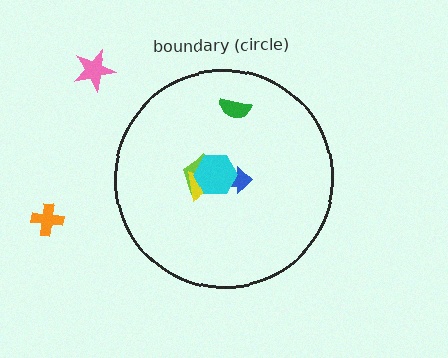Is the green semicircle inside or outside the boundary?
Inside.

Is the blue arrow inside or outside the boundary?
Inside.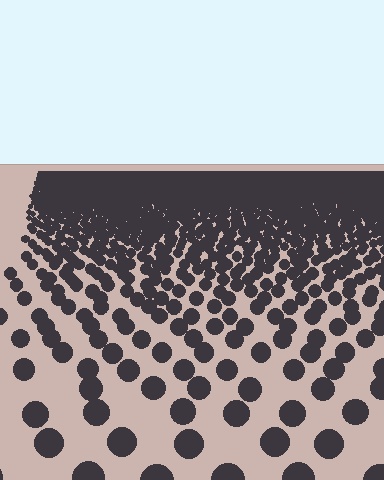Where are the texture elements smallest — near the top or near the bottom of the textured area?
Near the top.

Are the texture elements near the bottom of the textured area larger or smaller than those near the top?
Larger. Near the bottom, elements are closer to the viewer and appear at a bigger on-screen size.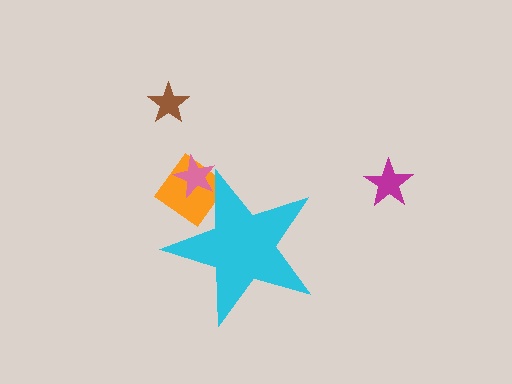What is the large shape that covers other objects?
A cyan star.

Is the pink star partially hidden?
Yes, the pink star is partially hidden behind the cyan star.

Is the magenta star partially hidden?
No, the magenta star is fully visible.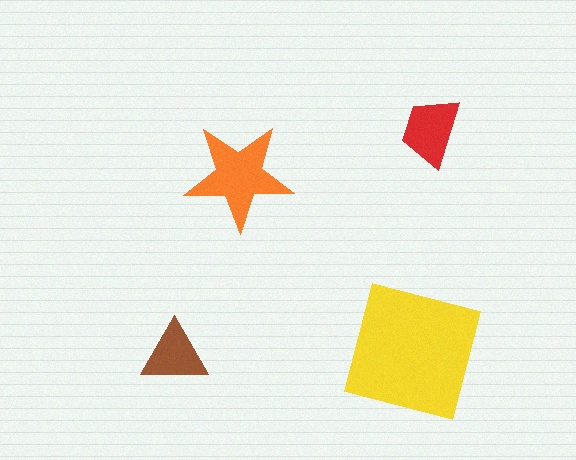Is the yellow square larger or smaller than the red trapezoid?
Larger.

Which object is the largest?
The yellow square.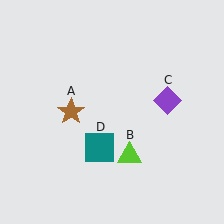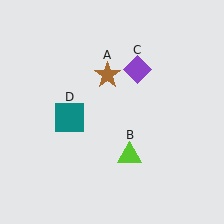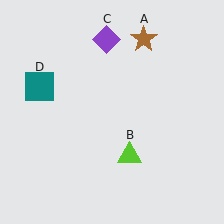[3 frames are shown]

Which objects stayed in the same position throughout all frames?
Lime triangle (object B) remained stationary.